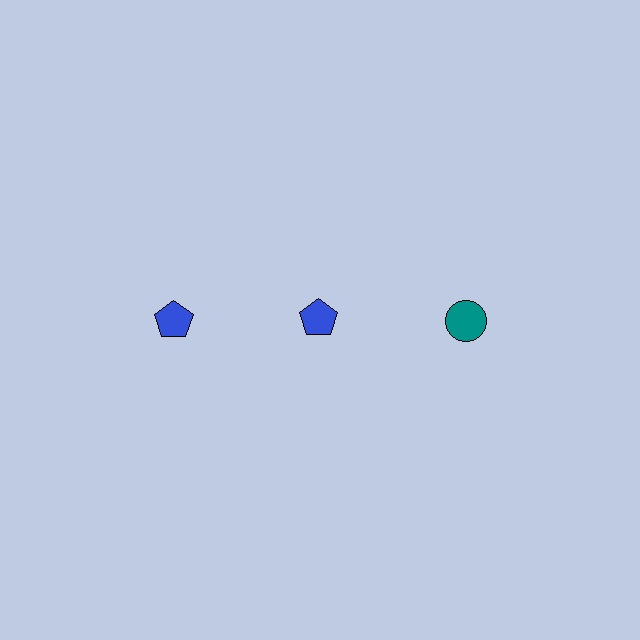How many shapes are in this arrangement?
There are 3 shapes arranged in a grid pattern.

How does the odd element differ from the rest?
It differs in both color (teal instead of blue) and shape (circle instead of pentagon).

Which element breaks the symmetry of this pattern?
The teal circle in the top row, center column breaks the symmetry. All other shapes are blue pentagons.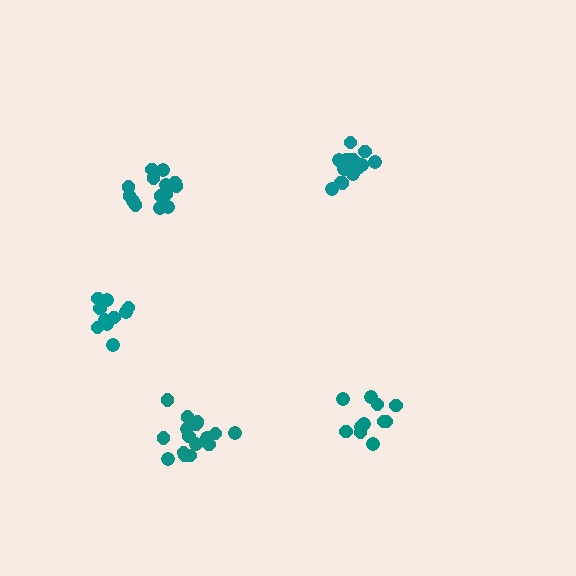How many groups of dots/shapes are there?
There are 5 groups.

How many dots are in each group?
Group 1: 10 dots, Group 2: 11 dots, Group 3: 16 dots, Group 4: 16 dots, Group 5: 14 dots (67 total).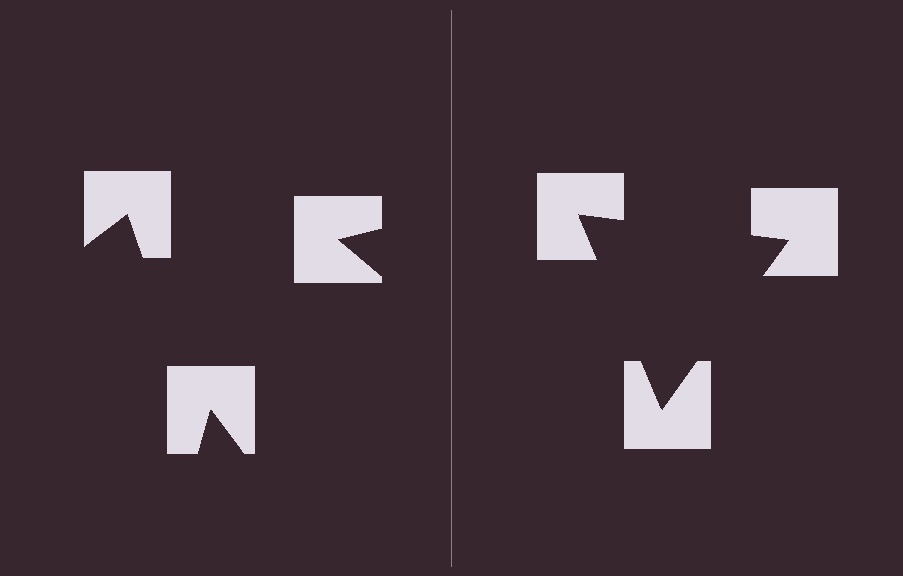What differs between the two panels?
The notched squares are positioned identically on both sides; only the wedge orientations differ. On the right they align to a triangle; on the left they are misaligned.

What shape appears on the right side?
An illusory triangle.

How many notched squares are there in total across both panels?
6 — 3 on each side.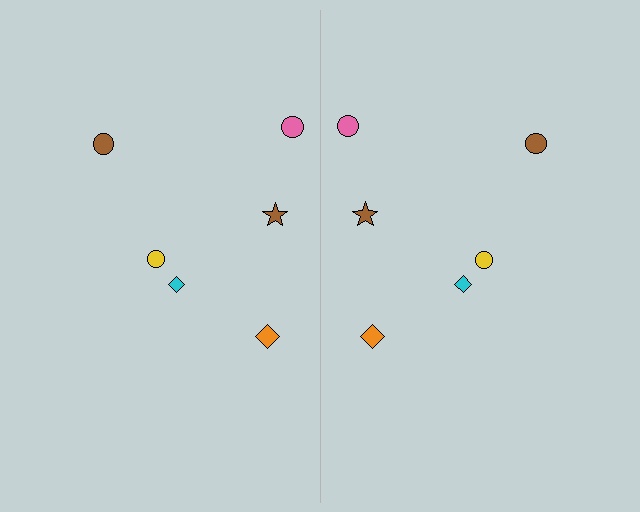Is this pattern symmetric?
Yes, this pattern has bilateral (reflection) symmetry.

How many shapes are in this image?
There are 12 shapes in this image.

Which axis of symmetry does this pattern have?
The pattern has a vertical axis of symmetry running through the center of the image.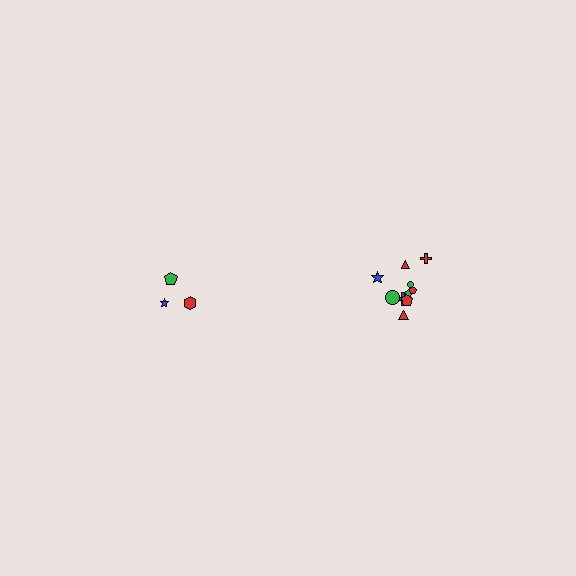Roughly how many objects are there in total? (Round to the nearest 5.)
Roughly 15 objects in total.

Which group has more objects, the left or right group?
The right group.